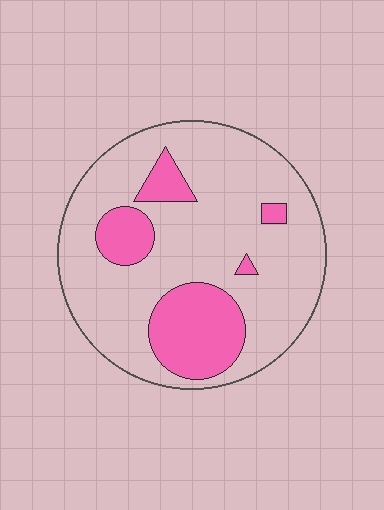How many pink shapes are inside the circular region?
5.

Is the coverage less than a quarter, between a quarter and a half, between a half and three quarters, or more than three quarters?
Less than a quarter.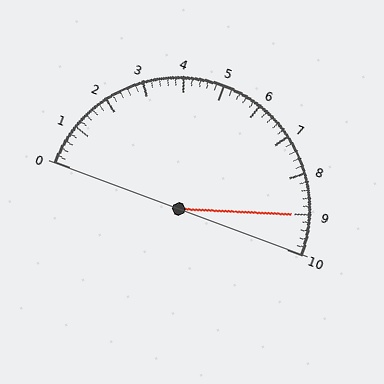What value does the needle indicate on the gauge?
The needle indicates approximately 9.0.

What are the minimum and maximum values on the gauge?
The gauge ranges from 0 to 10.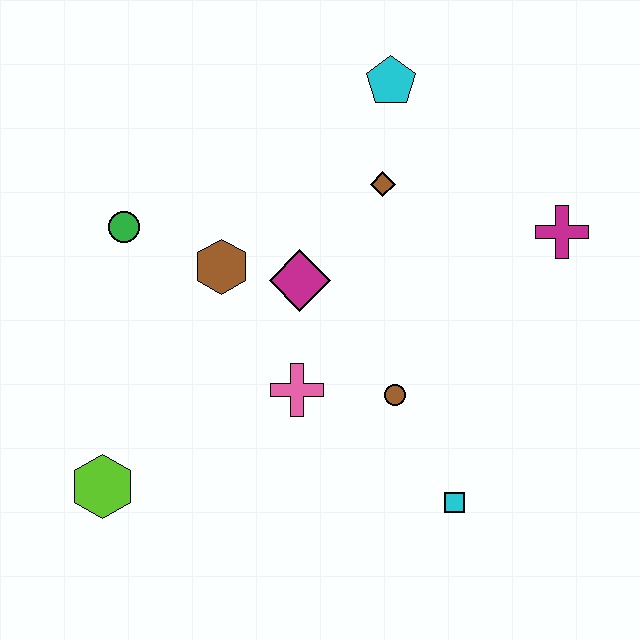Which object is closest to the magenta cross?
The brown diamond is closest to the magenta cross.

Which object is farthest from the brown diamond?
The lime hexagon is farthest from the brown diamond.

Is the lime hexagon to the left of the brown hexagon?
Yes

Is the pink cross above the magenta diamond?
No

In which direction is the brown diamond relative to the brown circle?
The brown diamond is above the brown circle.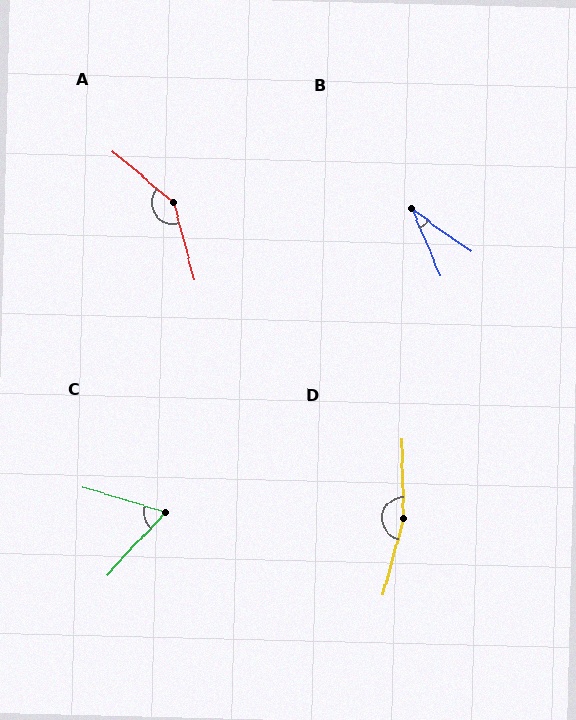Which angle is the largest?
D, at approximately 164 degrees.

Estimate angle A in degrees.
Approximately 145 degrees.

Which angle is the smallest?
B, at approximately 31 degrees.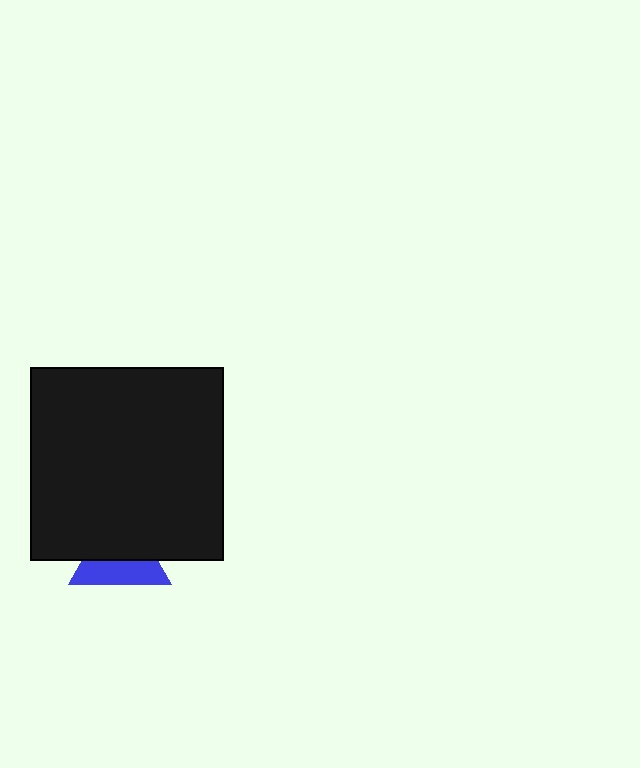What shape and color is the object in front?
The object in front is a black square.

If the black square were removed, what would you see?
You would see the complete blue triangle.